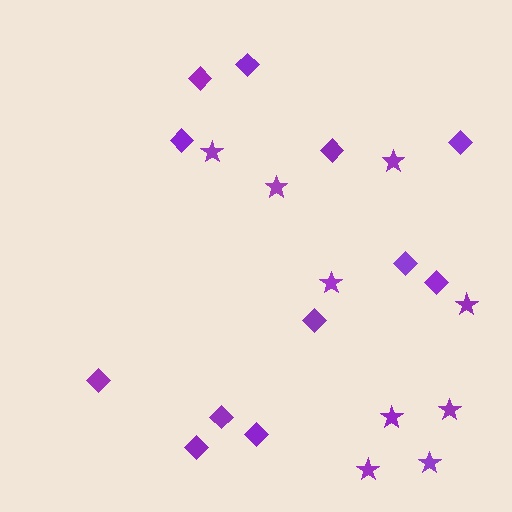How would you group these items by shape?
There are 2 groups: one group of stars (9) and one group of diamonds (12).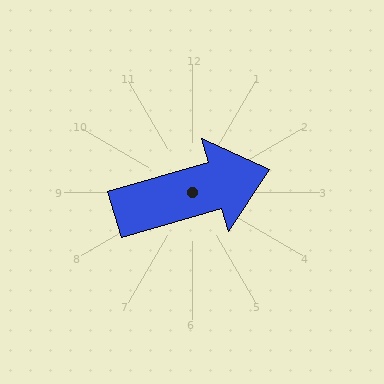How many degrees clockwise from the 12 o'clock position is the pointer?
Approximately 74 degrees.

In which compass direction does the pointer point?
East.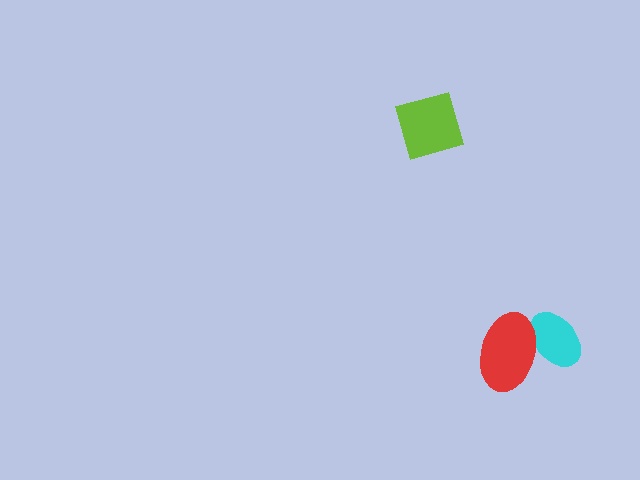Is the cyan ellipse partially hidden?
Yes, it is partially covered by another shape.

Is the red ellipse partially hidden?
No, no other shape covers it.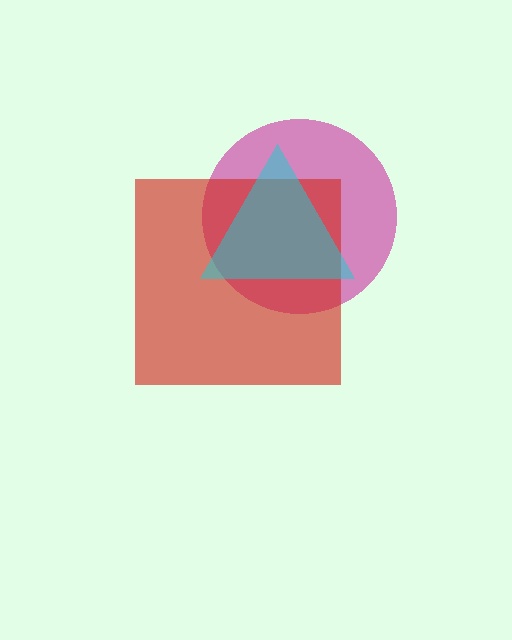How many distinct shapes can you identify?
There are 3 distinct shapes: a magenta circle, a red square, a cyan triangle.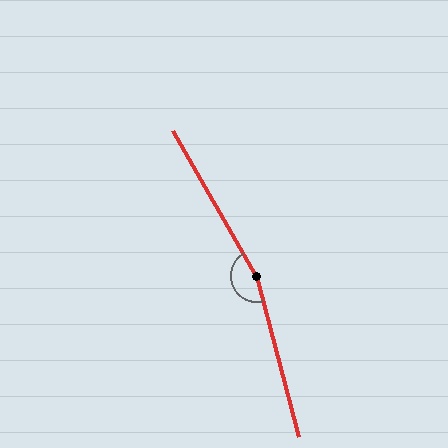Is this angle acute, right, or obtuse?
It is obtuse.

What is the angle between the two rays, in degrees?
Approximately 165 degrees.